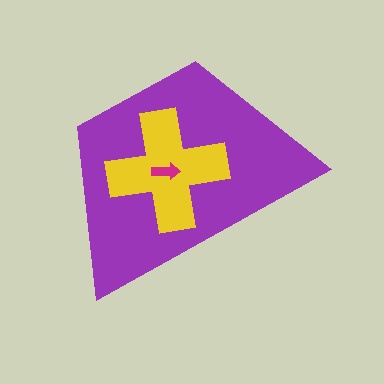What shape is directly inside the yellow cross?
The magenta arrow.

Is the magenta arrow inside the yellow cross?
Yes.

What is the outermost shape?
The purple trapezoid.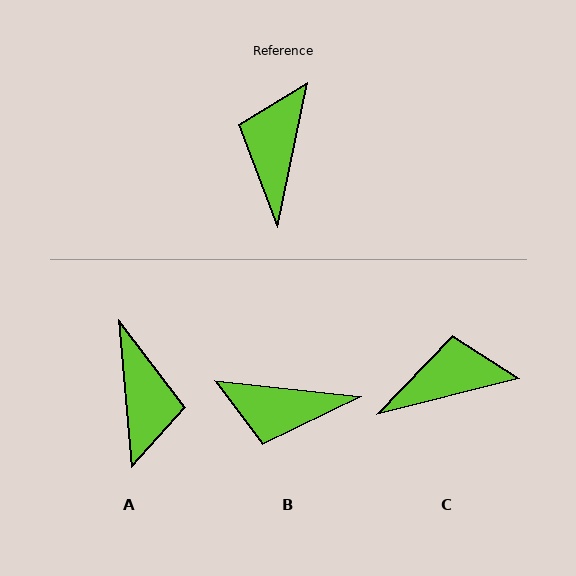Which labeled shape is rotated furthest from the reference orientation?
A, about 163 degrees away.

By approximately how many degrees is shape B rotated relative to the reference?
Approximately 95 degrees counter-clockwise.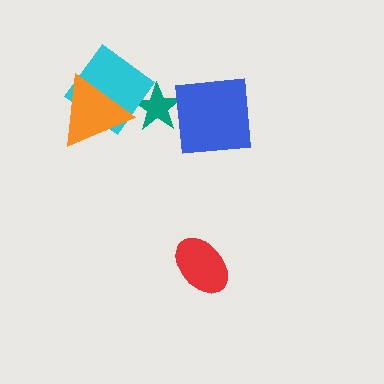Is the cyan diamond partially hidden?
Yes, it is partially covered by another shape.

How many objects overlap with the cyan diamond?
2 objects overlap with the cyan diamond.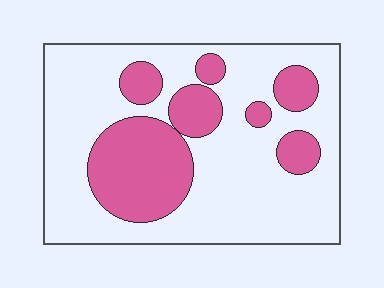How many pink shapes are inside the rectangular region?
7.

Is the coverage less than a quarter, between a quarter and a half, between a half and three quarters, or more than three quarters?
Between a quarter and a half.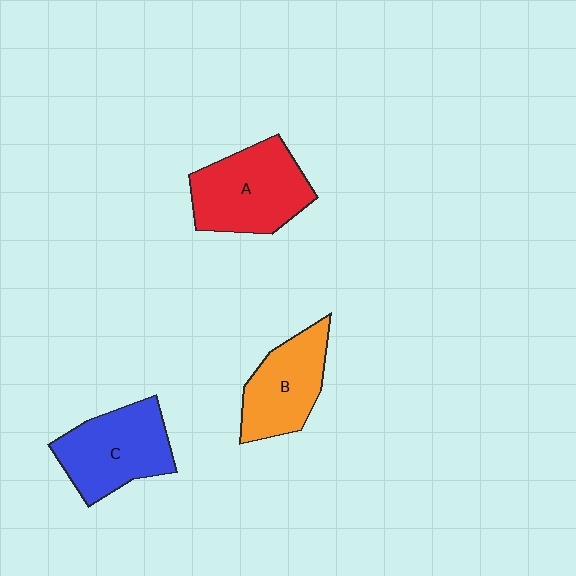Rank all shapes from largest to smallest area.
From largest to smallest: A (red), C (blue), B (orange).